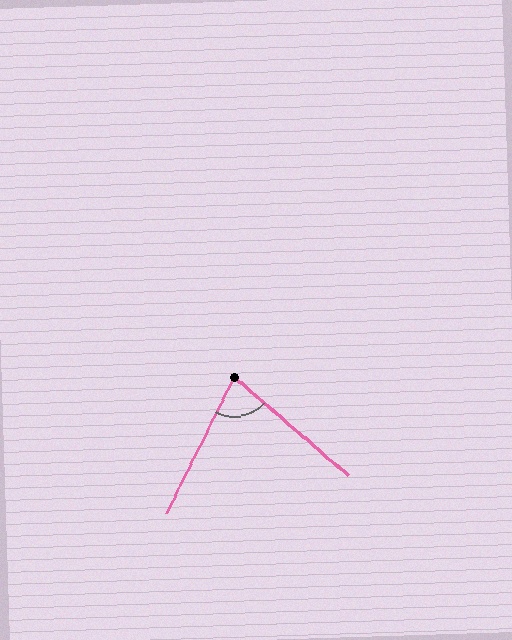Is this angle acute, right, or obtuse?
It is acute.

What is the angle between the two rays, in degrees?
Approximately 76 degrees.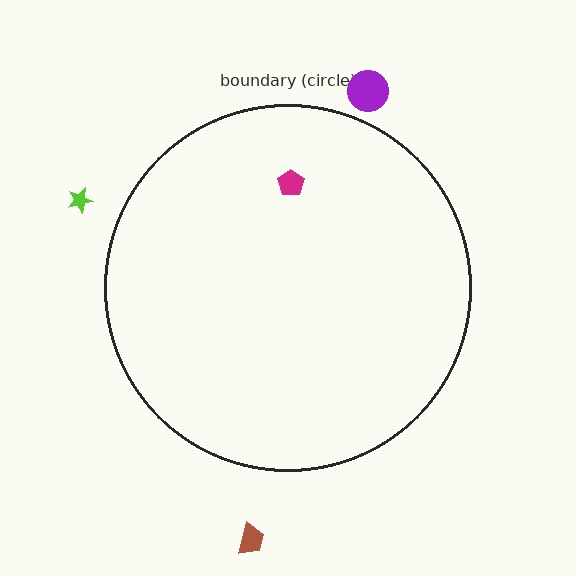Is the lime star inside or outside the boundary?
Outside.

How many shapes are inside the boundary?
1 inside, 3 outside.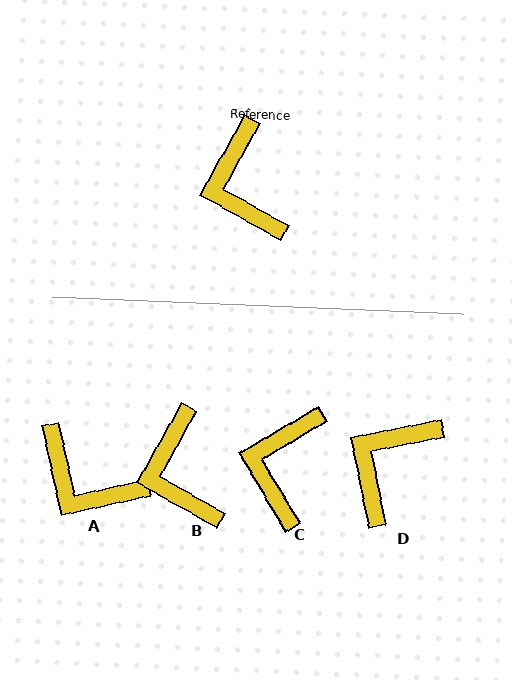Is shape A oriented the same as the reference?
No, it is off by about 42 degrees.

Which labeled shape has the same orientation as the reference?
B.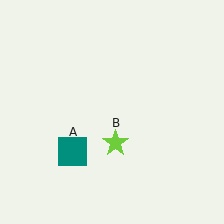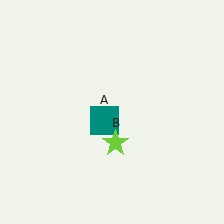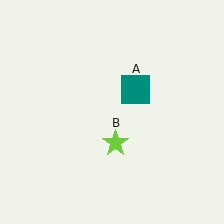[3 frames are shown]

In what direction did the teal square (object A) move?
The teal square (object A) moved up and to the right.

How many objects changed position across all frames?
1 object changed position: teal square (object A).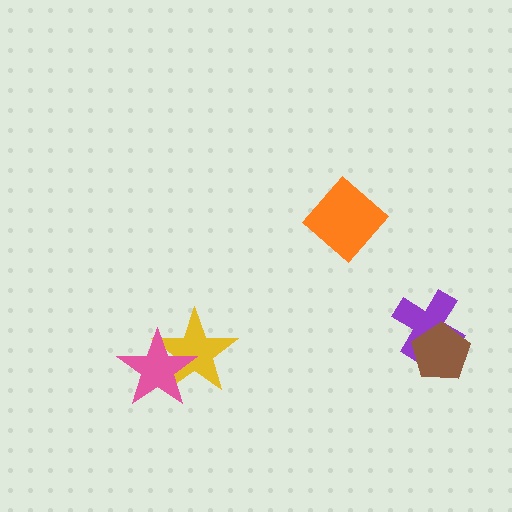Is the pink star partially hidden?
No, no other shape covers it.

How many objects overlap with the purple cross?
1 object overlaps with the purple cross.